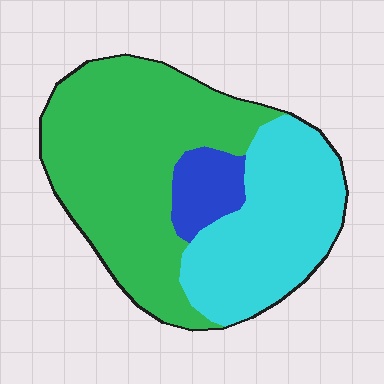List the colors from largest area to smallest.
From largest to smallest: green, cyan, blue.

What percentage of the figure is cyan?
Cyan takes up between a third and a half of the figure.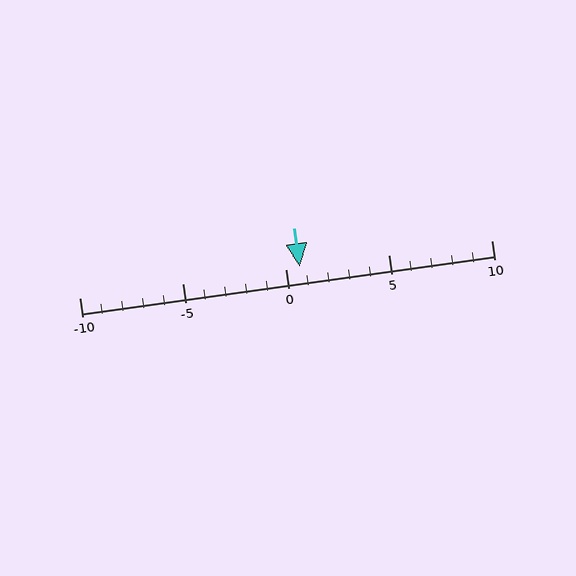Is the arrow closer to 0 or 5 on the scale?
The arrow is closer to 0.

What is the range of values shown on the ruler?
The ruler shows values from -10 to 10.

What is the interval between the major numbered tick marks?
The major tick marks are spaced 5 units apart.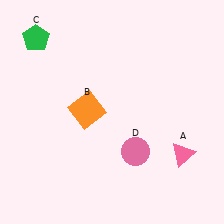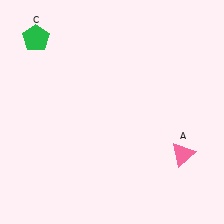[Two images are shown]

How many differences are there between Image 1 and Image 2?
There are 2 differences between the two images.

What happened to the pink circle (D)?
The pink circle (D) was removed in Image 2. It was in the bottom-right area of Image 1.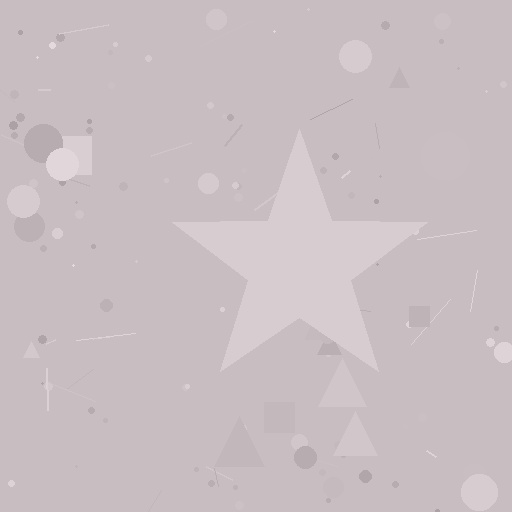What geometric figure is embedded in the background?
A star is embedded in the background.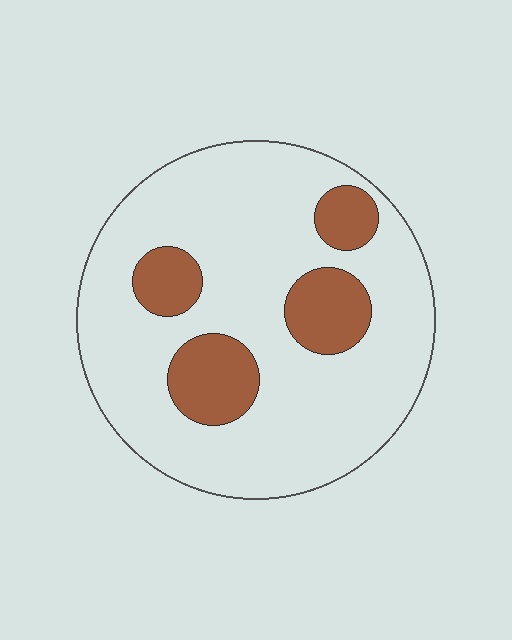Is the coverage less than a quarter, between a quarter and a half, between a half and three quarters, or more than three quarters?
Less than a quarter.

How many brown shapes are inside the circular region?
4.